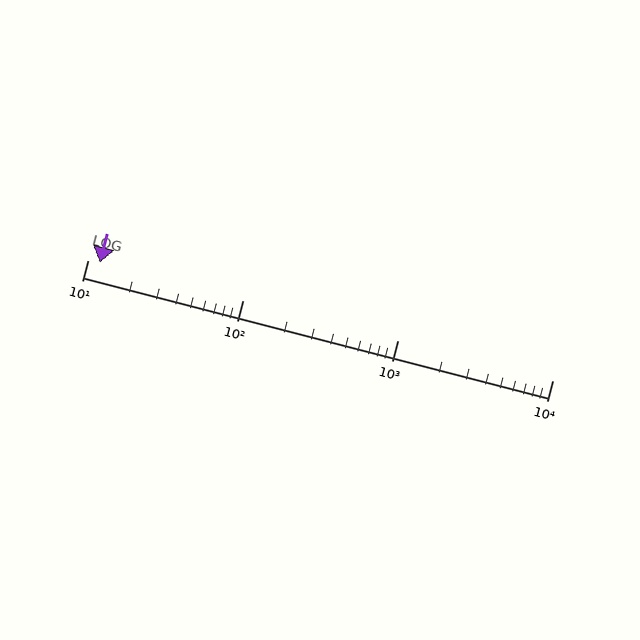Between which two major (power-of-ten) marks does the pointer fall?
The pointer is between 10 and 100.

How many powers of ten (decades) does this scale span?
The scale spans 3 decades, from 10 to 10000.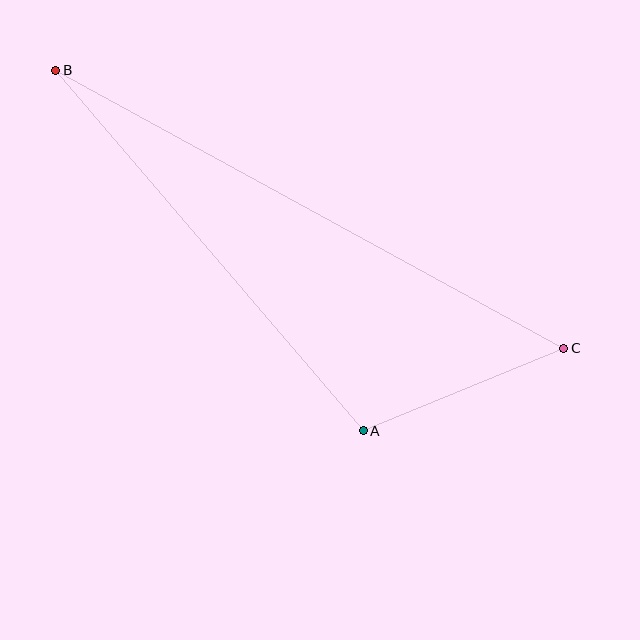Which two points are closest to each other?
Points A and C are closest to each other.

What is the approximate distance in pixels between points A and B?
The distance between A and B is approximately 474 pixels.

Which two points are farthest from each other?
Points B and C are farthest from each other.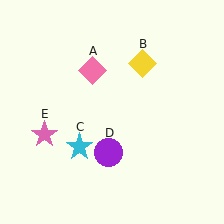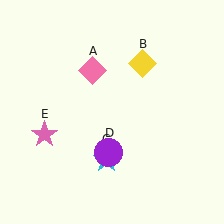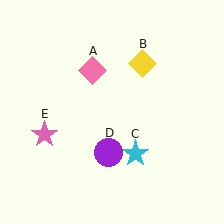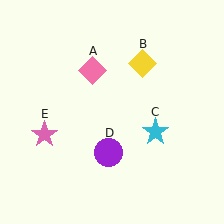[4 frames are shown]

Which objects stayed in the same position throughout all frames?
Pink diamond (object A) and yellow diamond (object B) and purple circle (object D) and pink star (object E) remained stationary.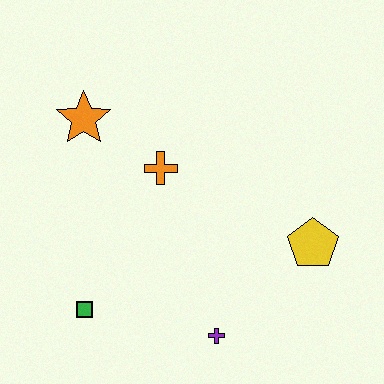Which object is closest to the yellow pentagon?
The purple cross is closest to the yellow pentagon.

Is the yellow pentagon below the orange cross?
Yes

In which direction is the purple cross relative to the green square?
The purple cross is to the right of the green square.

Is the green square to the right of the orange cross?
No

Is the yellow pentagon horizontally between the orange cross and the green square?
No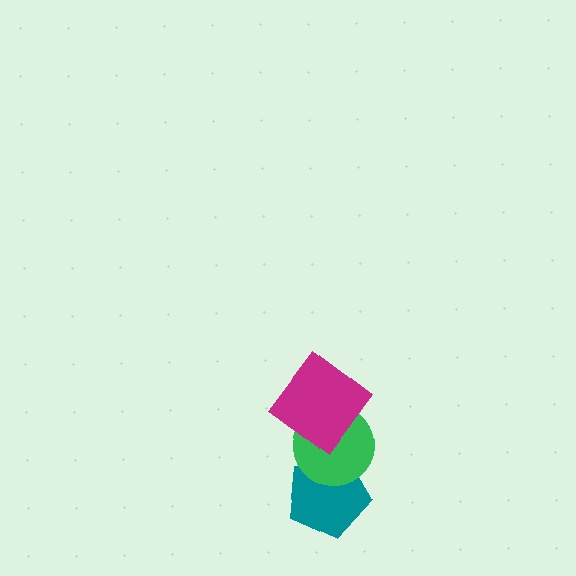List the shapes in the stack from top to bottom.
From top to bottom: the magenta diamond, the green circle, the teal pentagon.